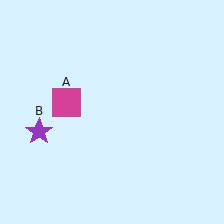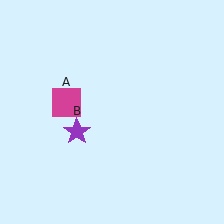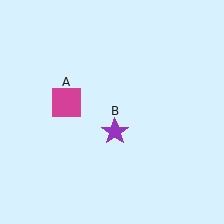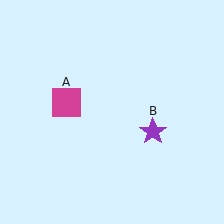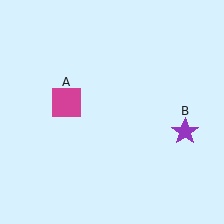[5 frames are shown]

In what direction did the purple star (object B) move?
The purple star (object B) moved right.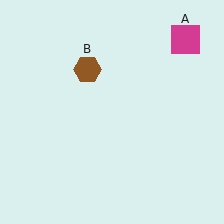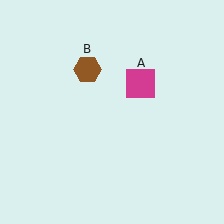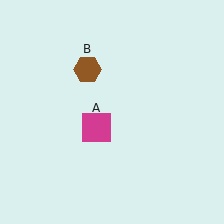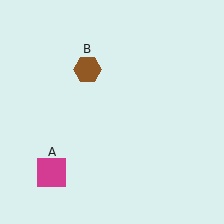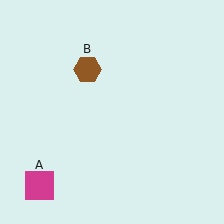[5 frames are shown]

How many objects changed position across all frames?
1 object changed position: magenta square (object A).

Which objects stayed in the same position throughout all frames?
Brown hexagon (object B) remained stationary.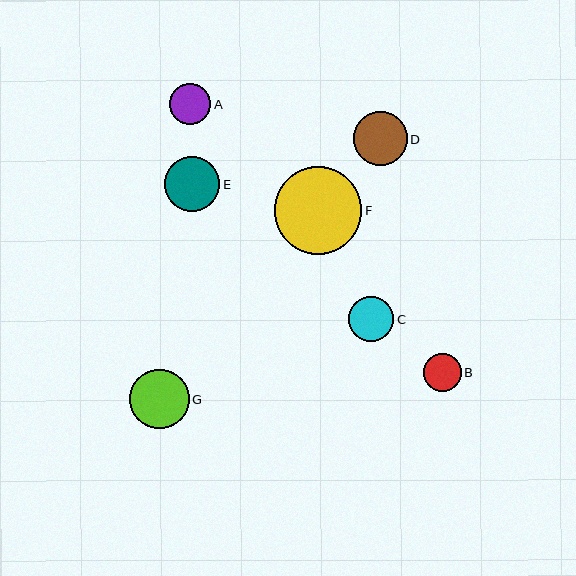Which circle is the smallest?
Circle B is the smallest with a size of approximately 38 pixels.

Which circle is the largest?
Circle F is the largest with a size of approximately 88 pixels.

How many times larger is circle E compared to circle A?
Circle E is approximately 1.3 times the size of circle A.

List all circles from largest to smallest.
From largest to smallest: F, G, E, D, C, A, B.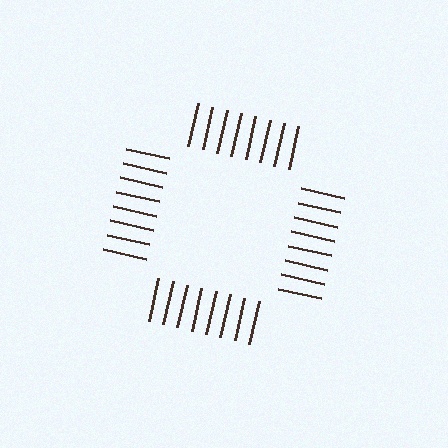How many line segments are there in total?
32 — 8 along each of the 4 edges.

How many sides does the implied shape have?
4 sides — the line-ends trace a square.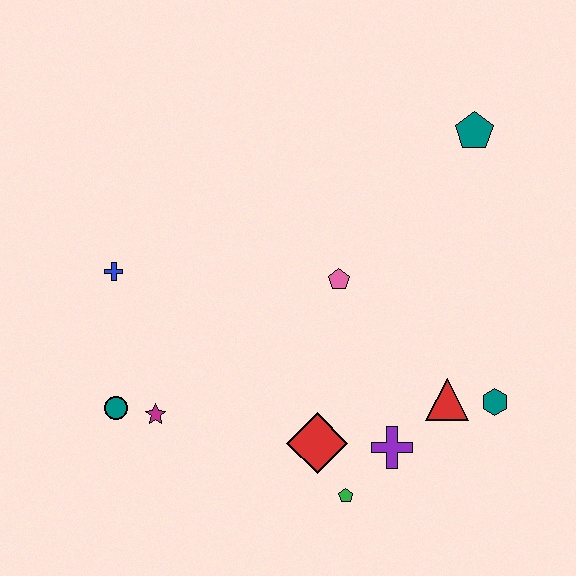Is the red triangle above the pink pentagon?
No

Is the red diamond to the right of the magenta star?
Yes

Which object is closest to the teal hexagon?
The red triangle is closest to the teal hexagon.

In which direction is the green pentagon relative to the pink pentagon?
The green pentagon is below the pink pentagon.